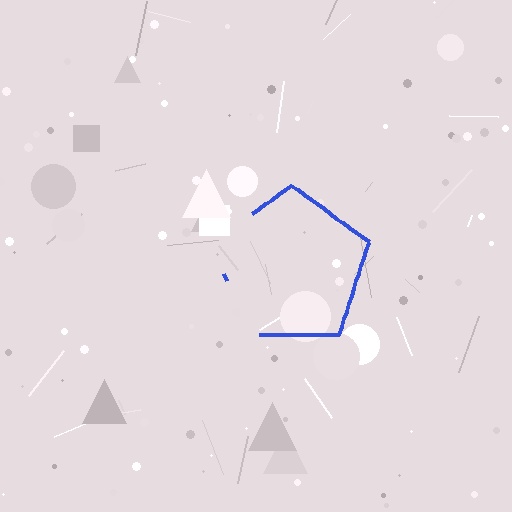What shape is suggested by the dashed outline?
The dashed outline suggests a pentagon.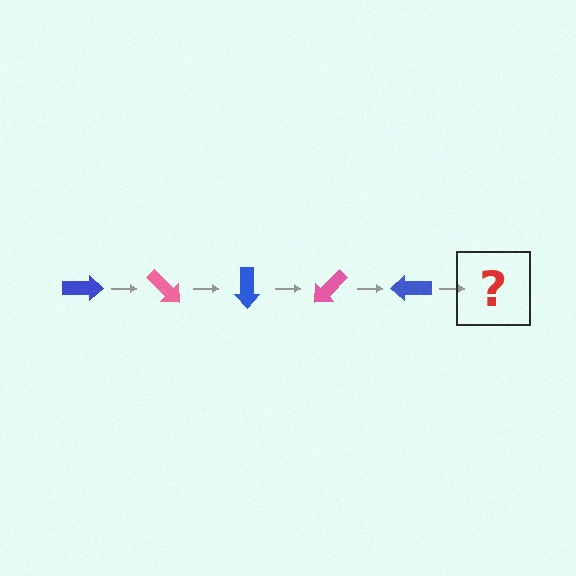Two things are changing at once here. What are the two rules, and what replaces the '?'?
The two rules are that it rotates 45 degrees each step and the color cycles through blue and pink. The '?' should be a pink arrow, rotated 225 degrees from the start.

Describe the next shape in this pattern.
It should be a pink arrow, rotated 225 degrees from the start.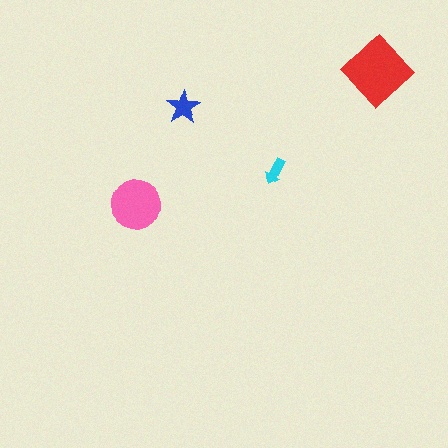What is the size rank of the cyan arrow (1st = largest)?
4th.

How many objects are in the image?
There are 4 objects in the image.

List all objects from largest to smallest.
The red diamond, the pink circle, the blue star, the cyan arrow.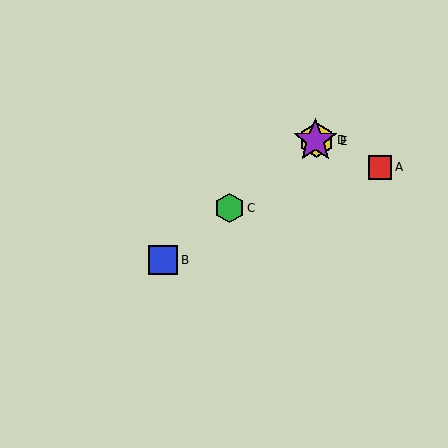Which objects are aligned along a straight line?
Objects B, C, D, E are aligned along a straight line.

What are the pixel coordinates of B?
Object B is at (163, 260).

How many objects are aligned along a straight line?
4 objects (B, C, D, E) are aligned along a straight line.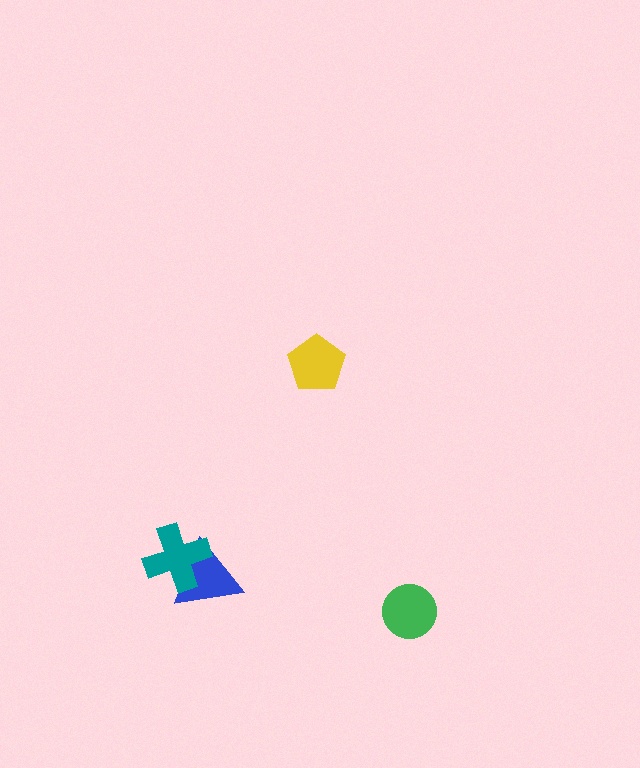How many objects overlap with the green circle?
0 objects overlap with the green circle.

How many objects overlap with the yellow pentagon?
0 objects overlap with the yellow pentagon.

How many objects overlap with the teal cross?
1 object overlaps with the teal cross.